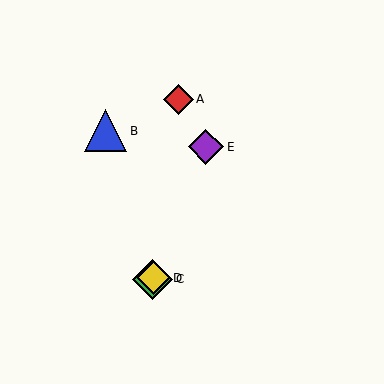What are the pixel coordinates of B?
Object B is at (106, 131).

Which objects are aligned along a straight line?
Objects C, D, E are aligned along a straight line.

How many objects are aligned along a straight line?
3 objects (C, D, E) are aligned along a straight line.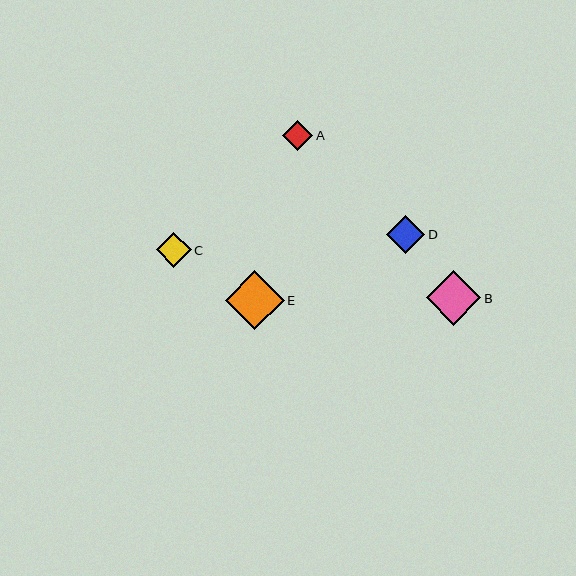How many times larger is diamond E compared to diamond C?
Diamond E is approximately 1.7 times the size of diamond C.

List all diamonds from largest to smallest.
From largest to smallest: E, B, D, C, A.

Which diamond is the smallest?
Diamond A is the smallest with a size of approximately 30 pixels.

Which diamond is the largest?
Diamond E is the largest with a size of approximately 59 pixels.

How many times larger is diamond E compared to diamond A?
Diamond E is approximately 2.0 times the size of diamond A.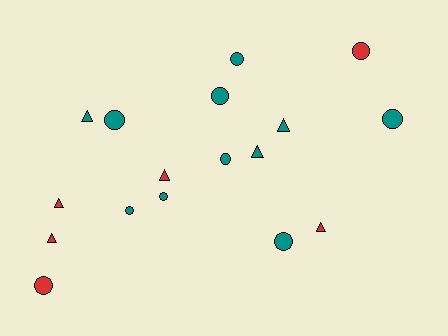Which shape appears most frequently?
Circle, with 10 objects.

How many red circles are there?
There are 2 red circles.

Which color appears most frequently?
Teal, with 11 objects.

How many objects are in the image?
There are 17 objects.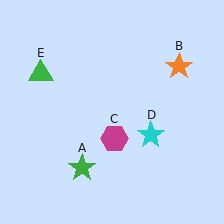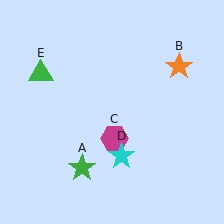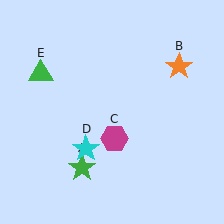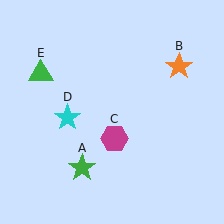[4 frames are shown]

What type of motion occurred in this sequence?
The cyan star (object D) rotated clockwise around the center of the scene.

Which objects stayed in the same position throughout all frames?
Green star (object A) and orange star (object B) and magenta hexagon (object C) and green triangle (object E) remained stationary.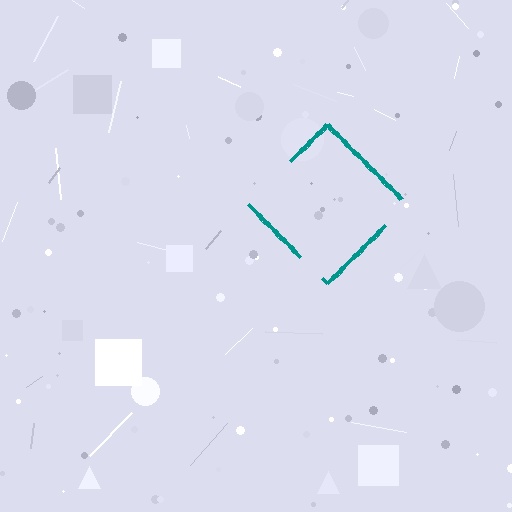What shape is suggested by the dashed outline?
The dashed outline suggests a diamond.